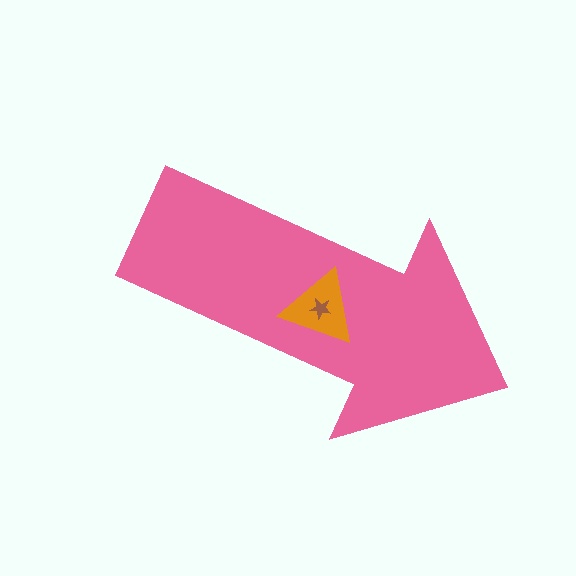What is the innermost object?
The brown star.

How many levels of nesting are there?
3.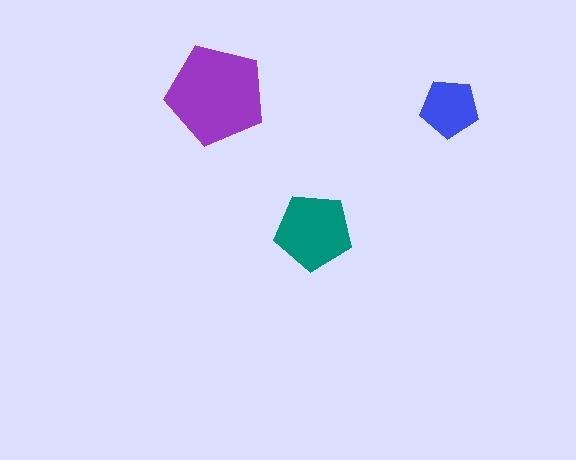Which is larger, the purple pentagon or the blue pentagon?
The purple one.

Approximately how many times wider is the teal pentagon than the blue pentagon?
About 1.5 times wider.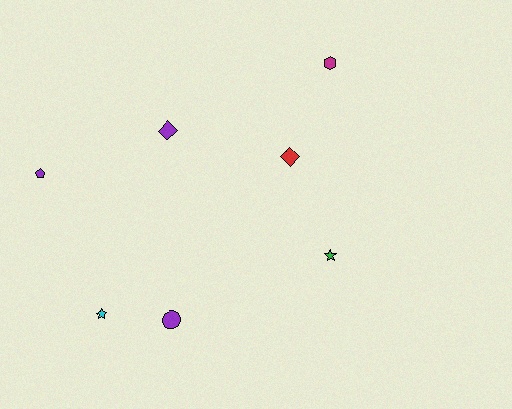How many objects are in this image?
There are 7 objects.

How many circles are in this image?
There is 1 circle.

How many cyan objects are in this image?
There is 1 cyan object.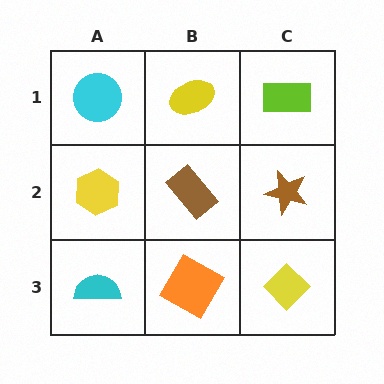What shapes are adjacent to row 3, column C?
A brown star (row 2, column C), an orange square (row 3, column B).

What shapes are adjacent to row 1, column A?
A yellow hexagon (row 2, column A), a yellow ellipse (row 1, column B).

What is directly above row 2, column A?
A cyan circle.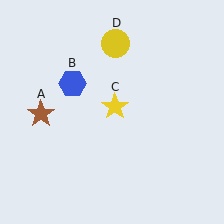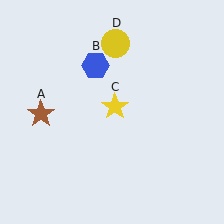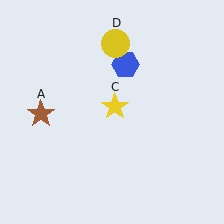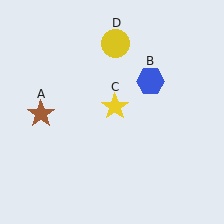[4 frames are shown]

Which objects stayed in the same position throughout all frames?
Brown star (object A) and yellow star (object C) and yellow circle (object D) remained stationary.